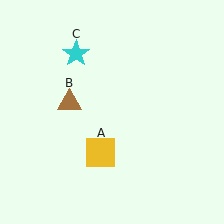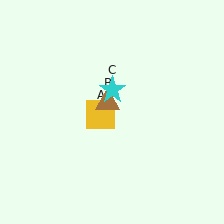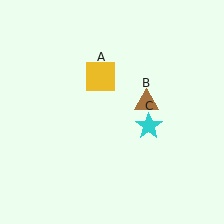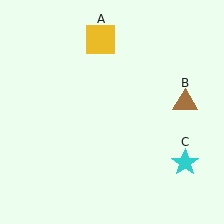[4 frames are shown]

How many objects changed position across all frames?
3 objects changed position: yellow square (object A), brown triangle (object B), cyan star (object C).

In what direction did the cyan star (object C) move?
The cyan star (object C) moved down and to the right.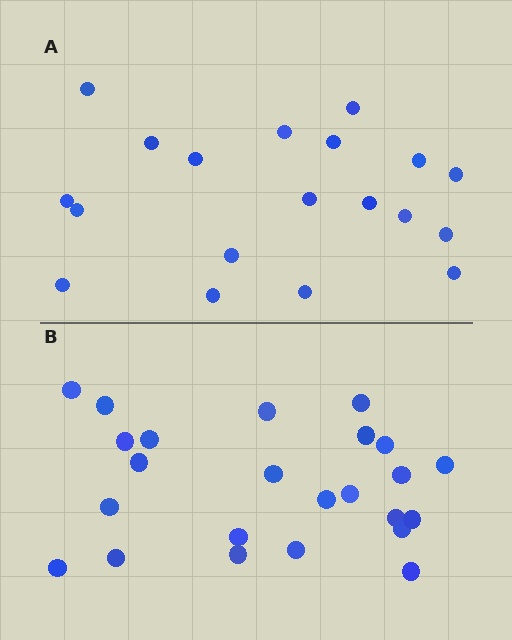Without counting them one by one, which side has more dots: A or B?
Region B (the bottom region) has more dots.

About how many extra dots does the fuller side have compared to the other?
Region B has about 5 more dots than region A.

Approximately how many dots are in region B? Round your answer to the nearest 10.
About 20 dots. (The exact count is 24, which rounds to 20.)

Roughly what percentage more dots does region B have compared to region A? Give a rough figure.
About 25% more.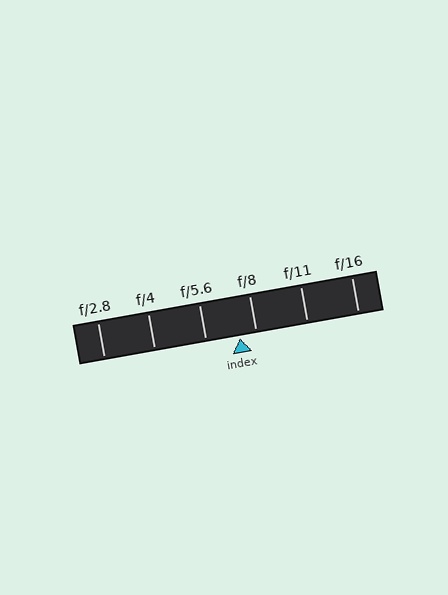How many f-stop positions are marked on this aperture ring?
There are 6 f-stop positions marked.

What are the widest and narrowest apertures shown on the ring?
The widest aperture shown is f/2.8 and the narrowest is f/16.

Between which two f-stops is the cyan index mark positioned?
The index mark is between f/5.6 and f/8.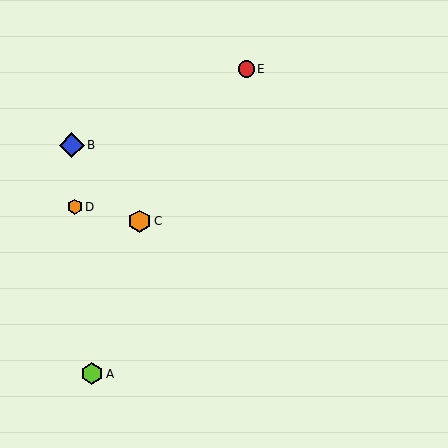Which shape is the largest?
The blue diamond (labeled B) is the largest.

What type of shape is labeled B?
Shape B is a blue diamond.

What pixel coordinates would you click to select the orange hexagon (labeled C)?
Click at (139, 221) to select the orange hexagon C.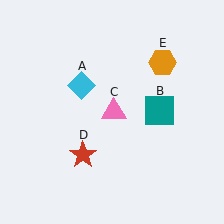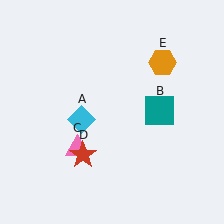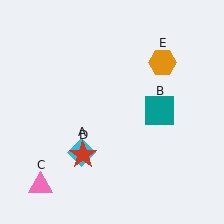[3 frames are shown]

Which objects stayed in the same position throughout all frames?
Teal square (object B) and red star (object D) and orange hexagon (object E) remained stationary.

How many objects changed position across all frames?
2 objects changed position: cyan diamond (object A), pink triangle (object C).